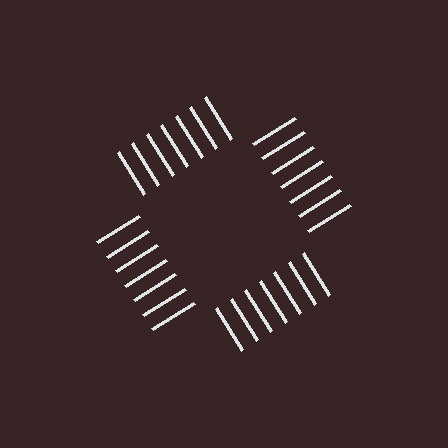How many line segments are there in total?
28 — 7 along each of the 4 edges.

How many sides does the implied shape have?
4 sides — the line-ends trace a square.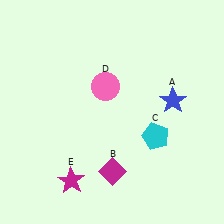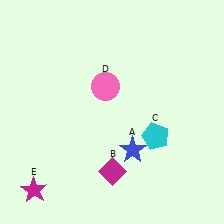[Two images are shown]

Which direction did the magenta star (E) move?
The magenta star (E) moved left.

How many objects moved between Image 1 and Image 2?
2 objects moved between the two images.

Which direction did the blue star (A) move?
The blue star (A) moved down.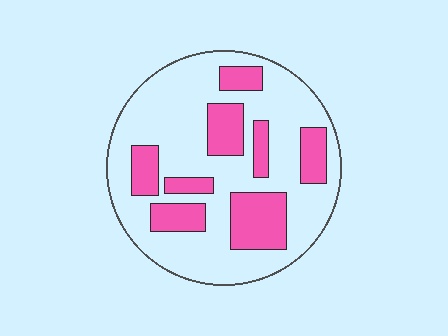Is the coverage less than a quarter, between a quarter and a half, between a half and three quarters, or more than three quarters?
Between a quarter and a half.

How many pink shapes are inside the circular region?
8.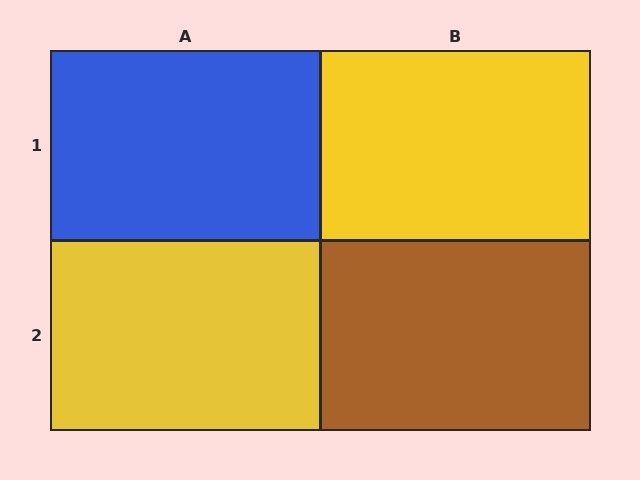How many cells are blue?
1 cell is blue.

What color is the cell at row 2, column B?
Brown.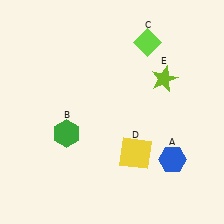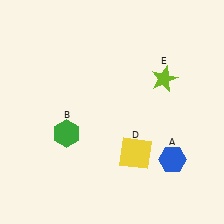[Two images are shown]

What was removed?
The lime diamond (C) was removed in Image 2.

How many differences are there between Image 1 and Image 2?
There is 1 difference between the two images.